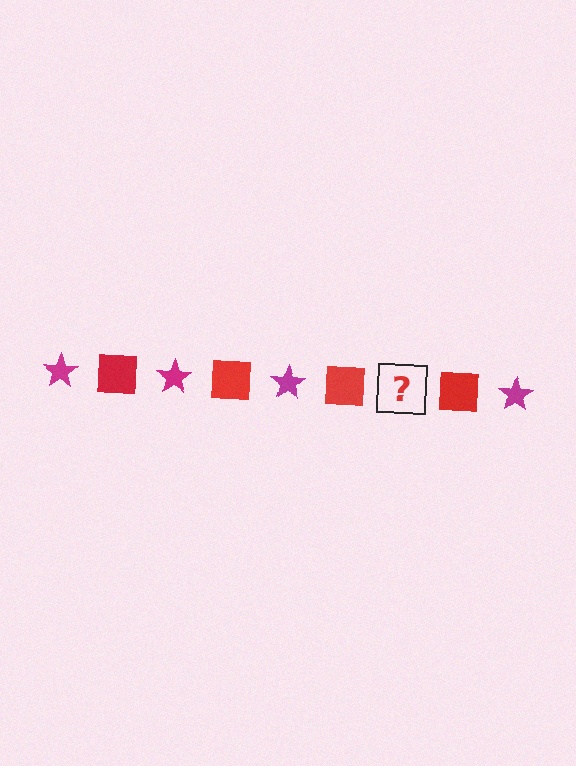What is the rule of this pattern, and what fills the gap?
The rule is that the pattern alternates between magenta star and red square. The gap should be filled with a magenta star.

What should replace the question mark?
The question mark should be replaced with a magenta star.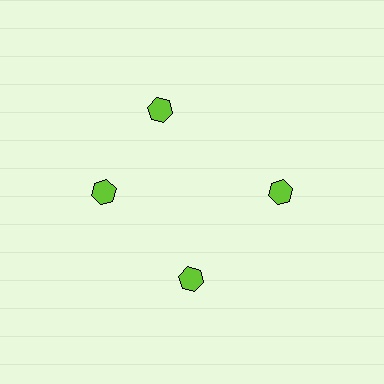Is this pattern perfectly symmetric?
No. The 4 lime hexagons are arranged in a ring, but one element near the 12 o'clock position is rotated out of alignment along the ring, breaking the 4-fold rotational symmetry.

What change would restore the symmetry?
The symmetry would be restored by rotating it back into even spacing with its neighbors so that all 4 hexagons sit at equal angles and equal distance from the center.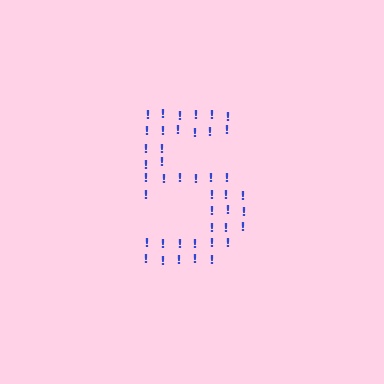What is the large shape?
The large shape is the digit 5.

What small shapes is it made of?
It is made of small exclamation marks.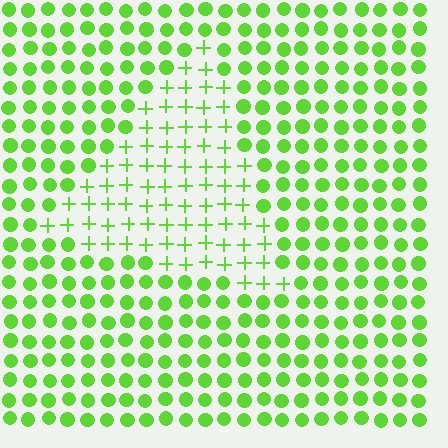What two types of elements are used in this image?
The image uses plus signs inside the triangle region and circles outside it.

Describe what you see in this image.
The image is filled with small lime elements arranged in a uniform grid. A triangle-shaped region contains plus signs, while the surrounding area contains circles. The boundary is defined purely by the change in element shape.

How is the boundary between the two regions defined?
The boundary is defined by a change in element shape: plus signs inside vs. circles outside. All elements share the same color and spacing.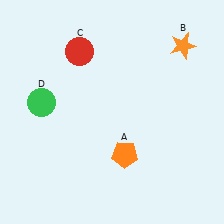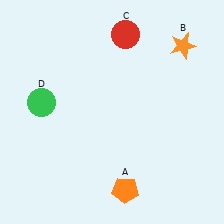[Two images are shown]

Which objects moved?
The objects that moved are: the orange pentagon (A), the red circle (C).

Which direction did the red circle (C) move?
The red circle (C) moved right.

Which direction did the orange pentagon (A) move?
The orange pentagon (A) moved down.